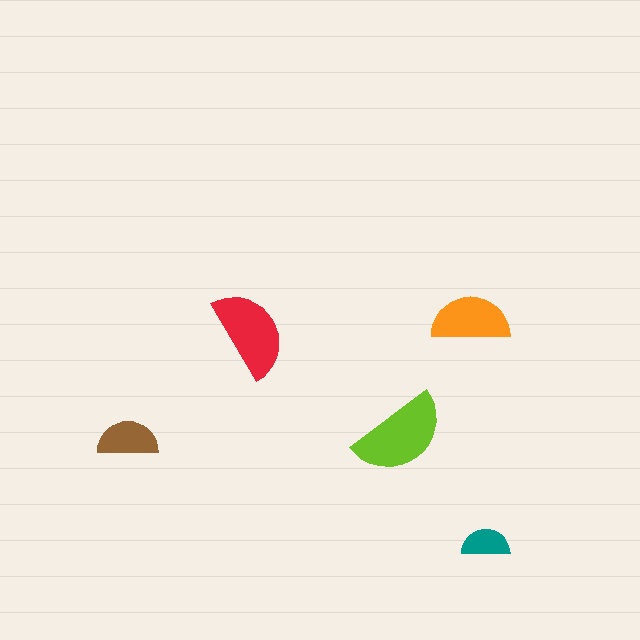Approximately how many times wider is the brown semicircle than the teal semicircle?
About 1.5 times wider.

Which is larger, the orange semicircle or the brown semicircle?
The orange one.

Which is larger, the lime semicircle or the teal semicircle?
The lime one.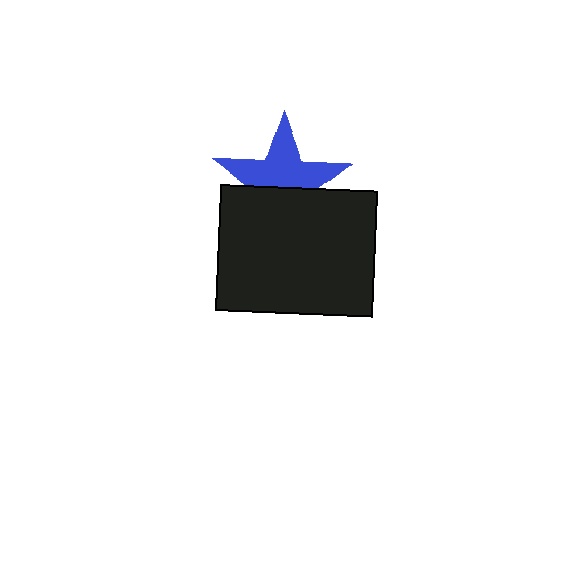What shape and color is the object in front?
The object in front is a black rectangle.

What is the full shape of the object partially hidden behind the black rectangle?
The partially hidden object is a blue star.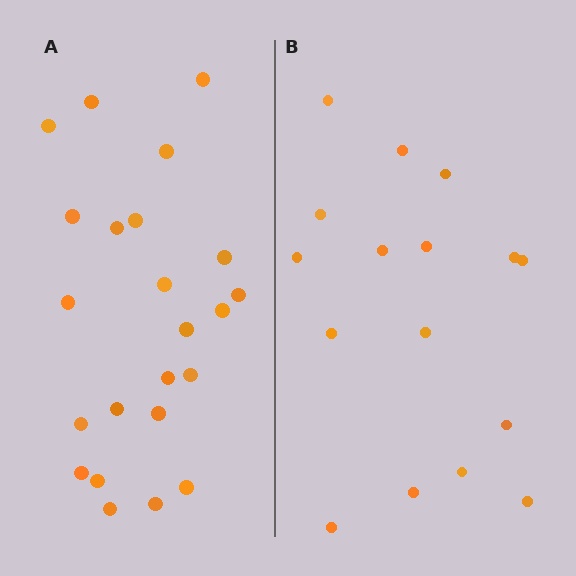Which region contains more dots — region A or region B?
Region A (the left region) has more dots.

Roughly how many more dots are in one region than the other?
Region A has roughly 8 or so more dots than region B.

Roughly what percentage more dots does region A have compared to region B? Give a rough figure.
About 45% more.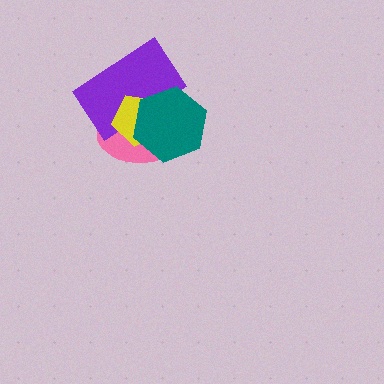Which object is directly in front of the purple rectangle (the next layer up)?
The yellow pentagon is directly in front of the purple rectangle.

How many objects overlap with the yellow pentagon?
3 objects overlap with the yellow pentagon.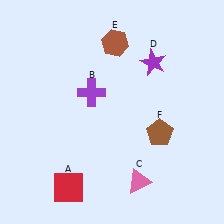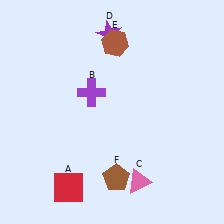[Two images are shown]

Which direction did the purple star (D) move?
The purple star (D) moved left.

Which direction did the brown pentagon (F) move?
The brown pentagon (F) moved down.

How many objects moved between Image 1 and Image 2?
2 objects moved between the two images.